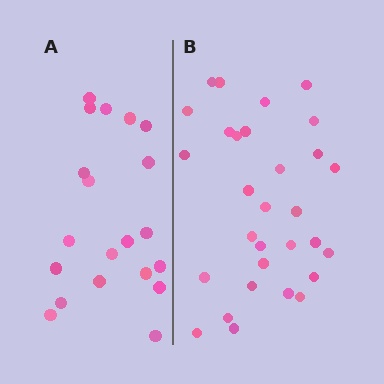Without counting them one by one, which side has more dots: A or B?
Region B (the right region) has more dots.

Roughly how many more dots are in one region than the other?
Region B has roughly 10 or so more dots than region A.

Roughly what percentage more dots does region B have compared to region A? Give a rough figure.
About 50% more.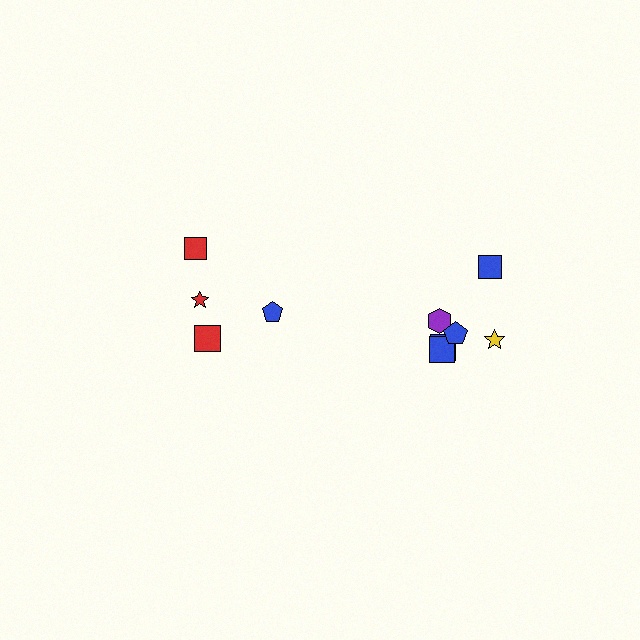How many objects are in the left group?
There are 4 objects.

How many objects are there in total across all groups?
There are 10 objects.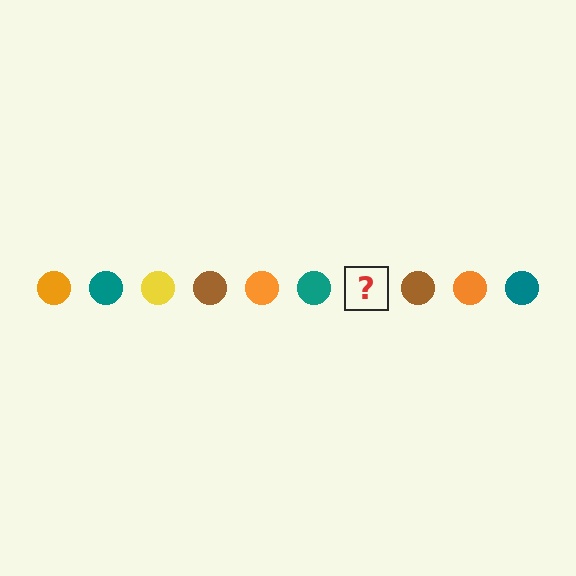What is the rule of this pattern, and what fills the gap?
The rule is that the pattern cycles through orange, teal, yellow, brown circles. The gap should be filled with a yellow circle.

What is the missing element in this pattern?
The missing element is a yellow circle.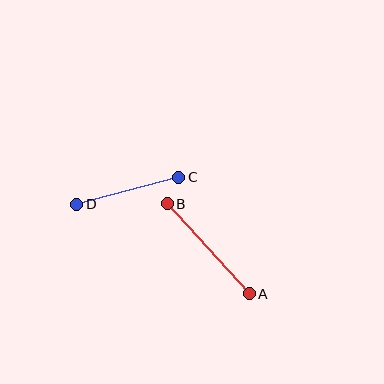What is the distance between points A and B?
The distance is approximately 122 pixels.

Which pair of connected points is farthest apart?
Points A and B are farthest apart.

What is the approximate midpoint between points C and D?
The midpoint is at approximately (128, 191) pixels.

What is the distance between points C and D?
The distance is approximately 106 pixels.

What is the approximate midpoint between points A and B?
The midpoint is at approximately (208, 249) pixels.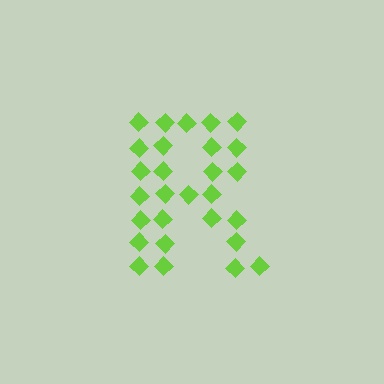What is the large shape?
The large shape is the letter R.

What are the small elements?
The small elements are diamonds.